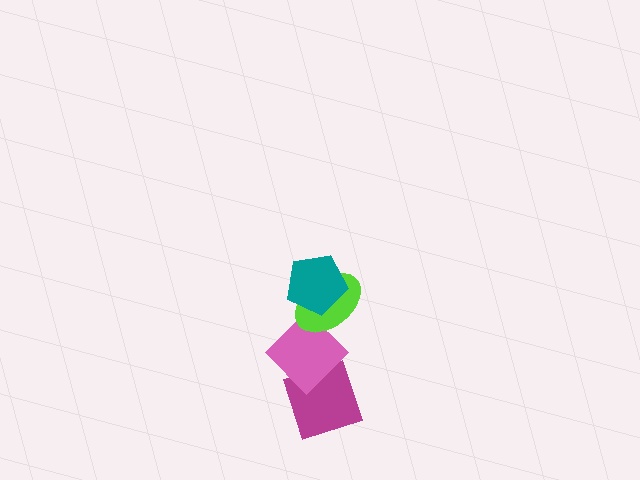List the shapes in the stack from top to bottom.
From top to bottom: the teal pentagon, the lime ellipse, the pink diamond, the magenta diamond.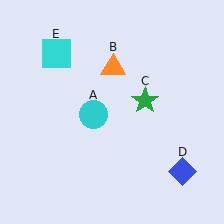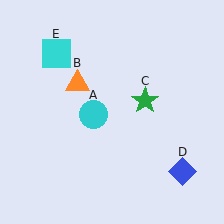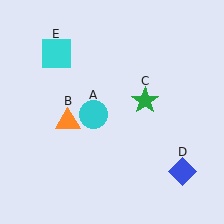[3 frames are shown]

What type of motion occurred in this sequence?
The orange triangle (object B) rotated counterclockwise around the center of the scene.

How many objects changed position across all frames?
1 object changed position: orange triangle (object B).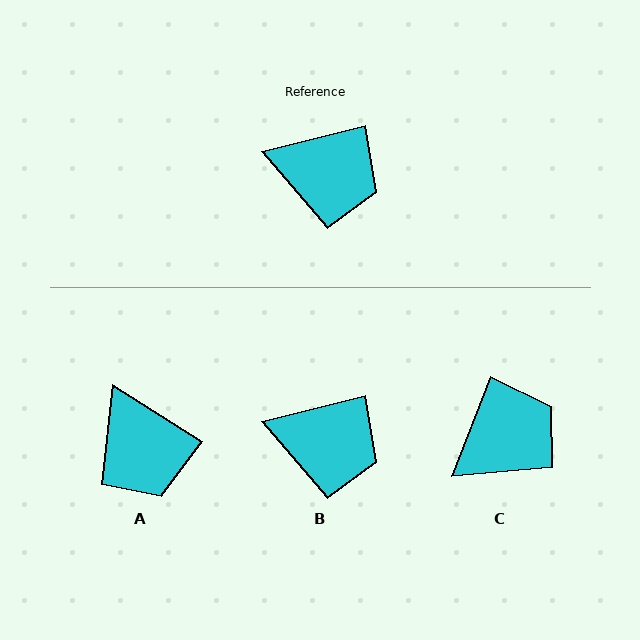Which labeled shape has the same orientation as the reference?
B.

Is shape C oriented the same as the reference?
No, it is off by about 55 degrees.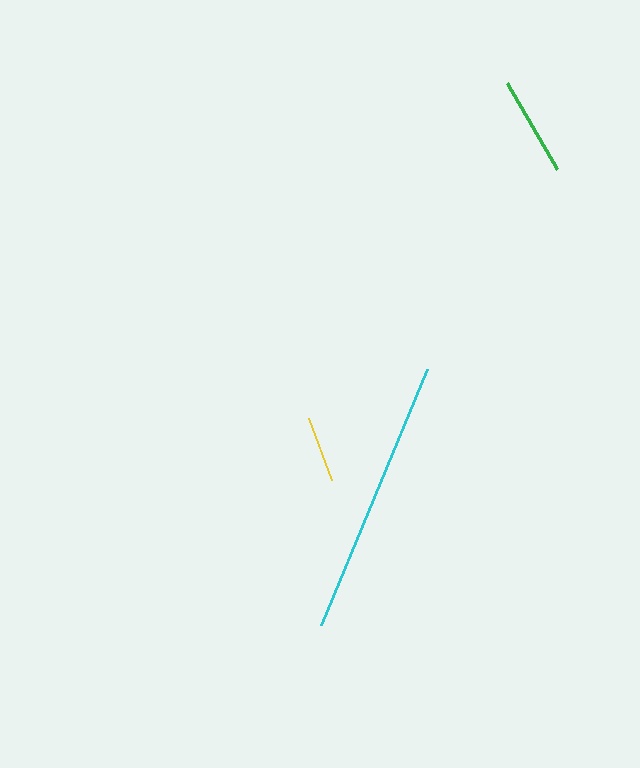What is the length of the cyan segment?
The cyan segment is approximately 277 pixels long.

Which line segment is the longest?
The cyan line is the longest at approximately 277 pixels.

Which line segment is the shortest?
The yellow line is the shortest at approximately 67 pixels.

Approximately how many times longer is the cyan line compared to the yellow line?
The cyan line is approximately 4.1 times the length of the yellow line.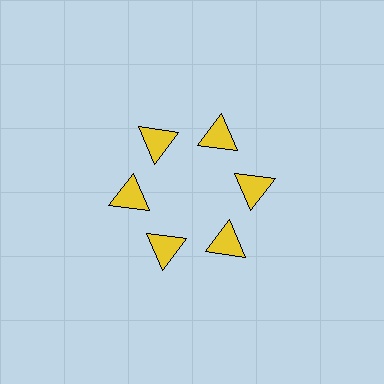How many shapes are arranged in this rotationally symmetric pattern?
There are 6 shapes, arranged in 6 groups of 1.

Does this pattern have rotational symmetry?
Yes, this pattern has 6-fold rotational symmetry. It looks the same after rotating 60 degrees around the center.